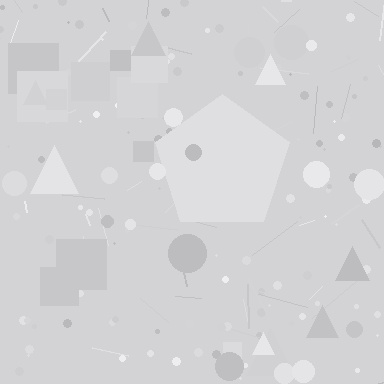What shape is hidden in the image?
A pentagon is hidden in the image.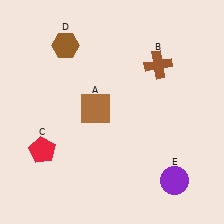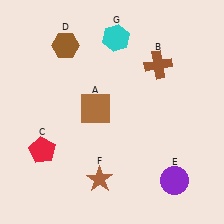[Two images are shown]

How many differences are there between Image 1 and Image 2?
There are 2 differences between the two images.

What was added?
A brown star (F), a cyan hexagon (G) were added in Image 2.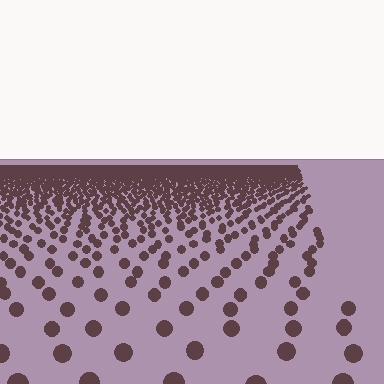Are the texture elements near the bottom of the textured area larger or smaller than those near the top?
Larger. Near the bottom, elements are closer to the viewer and appear at a bigger on-screen size.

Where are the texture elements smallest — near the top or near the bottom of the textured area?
Near the top.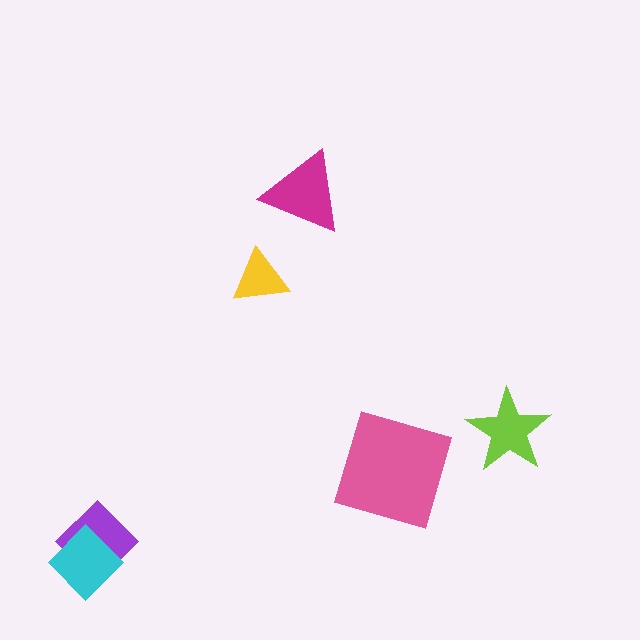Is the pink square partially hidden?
No, no other shape covers it.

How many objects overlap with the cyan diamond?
1 object overlaps with the cyan diamond.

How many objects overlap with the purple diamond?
1 object overlaps with the purple diamond.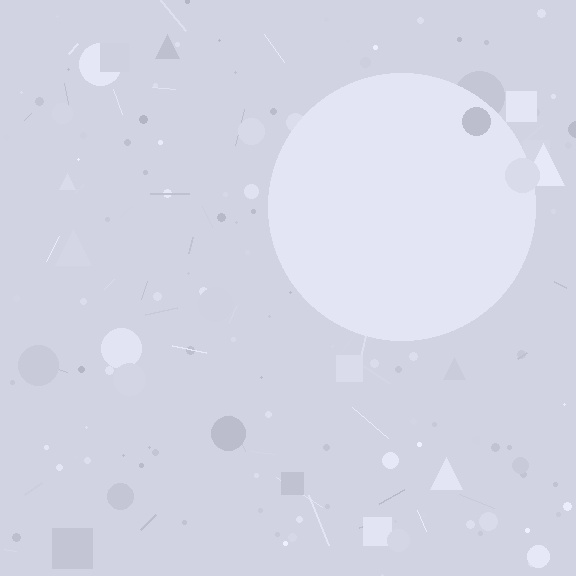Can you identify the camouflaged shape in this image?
The camouflaged shape is a circle.